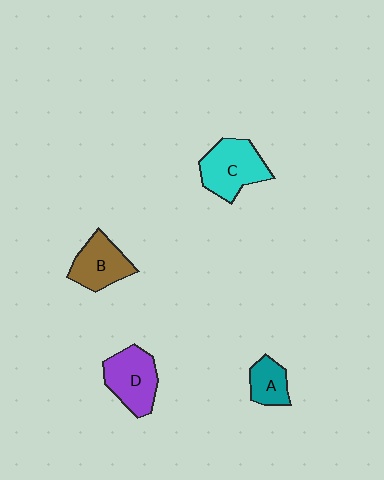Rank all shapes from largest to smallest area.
From largest to smallest: C (cyan), D (purple), B (brown), A (teal).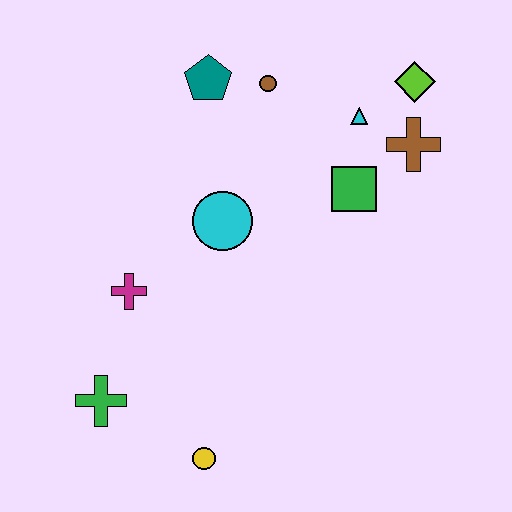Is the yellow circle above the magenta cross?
No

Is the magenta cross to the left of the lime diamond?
Yes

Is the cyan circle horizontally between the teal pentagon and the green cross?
No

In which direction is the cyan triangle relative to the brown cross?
The cyan triangle is to the left of the brown cross.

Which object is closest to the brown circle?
The teal pentagon is closest to the brown circle.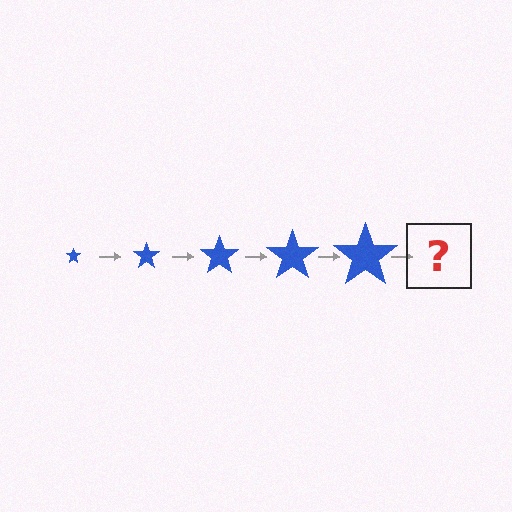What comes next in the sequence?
The next element should be a blue star, larger than the previous one.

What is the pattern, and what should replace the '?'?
The pattern is that the star gets progressively larger each step. The '?' should be a blue star, larger than the previous one.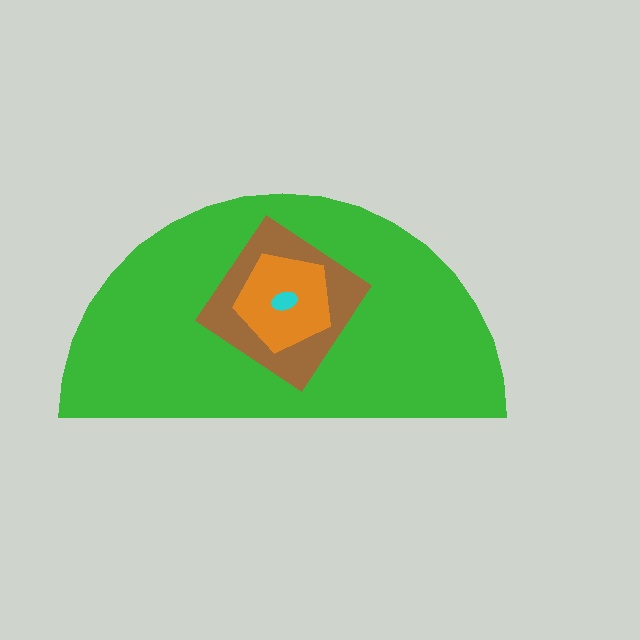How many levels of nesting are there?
4.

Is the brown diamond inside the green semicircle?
Yes.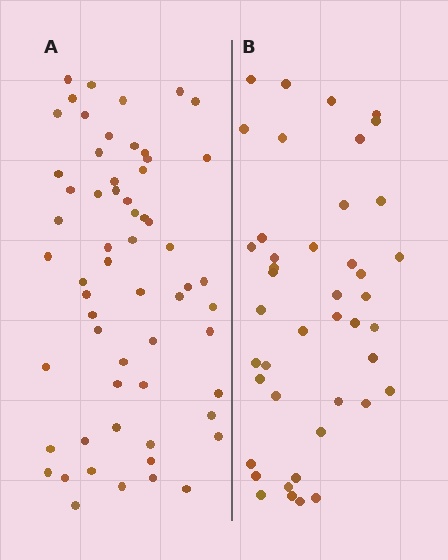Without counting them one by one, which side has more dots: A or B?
Region A (the left region) has more dots.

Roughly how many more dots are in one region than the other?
Region A has approximately 15 more dots than region B.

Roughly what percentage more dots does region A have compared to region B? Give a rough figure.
About 40% more.